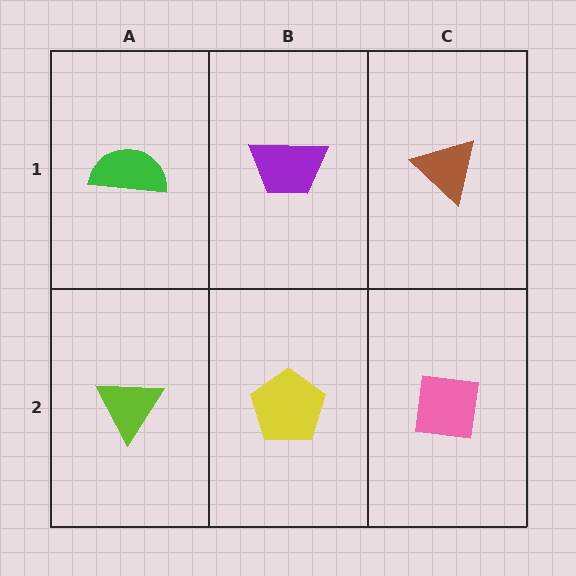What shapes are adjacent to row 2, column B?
A purple trapezoid (row 1, column B), a lime triangle (row 2, column A), a pink square (row 2, column C).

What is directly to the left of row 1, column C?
A purple trapezoid.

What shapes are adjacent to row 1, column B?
A yellow pentagon (row 2, column B), a green semicircle (row 1, column A), a brown triangle (row 1, column C).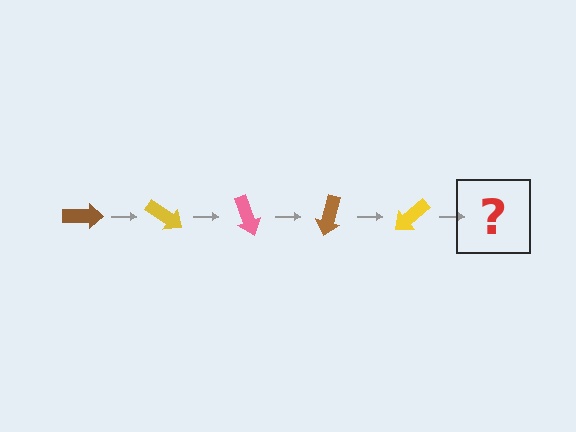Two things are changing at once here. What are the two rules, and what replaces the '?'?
The two rules are that it rotates 35 degrees each step and the color cycles through brown, yellow, and pink. The '?' should be a pink arrow, rotated 175 degrees from the start.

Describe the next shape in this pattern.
It should be a pink arrow, rotated 175 degrees from the start.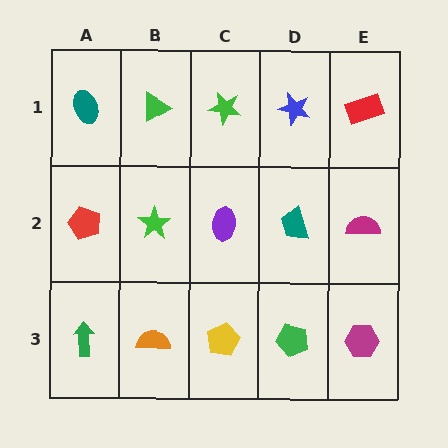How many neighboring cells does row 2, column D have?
4.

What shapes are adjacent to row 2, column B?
A green triangle (row 1, column B), an orange semicircle (row 3, column B), a red pentagon (row 2, column A), a purple ellipse (row 2, column C).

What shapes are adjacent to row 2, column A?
A teal ellipse (row 1, column A), a green arrow (row 3, column A), a green star (row 2, column B).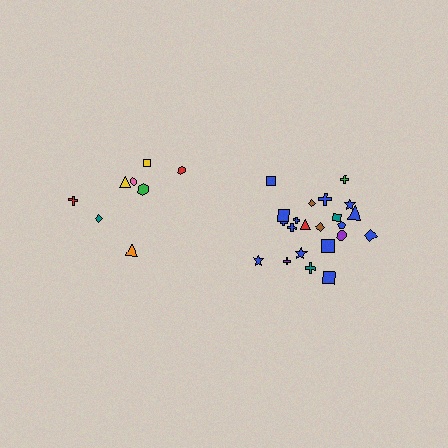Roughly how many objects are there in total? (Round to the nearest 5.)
Roughly 30 objects in total.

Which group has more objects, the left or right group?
The right group.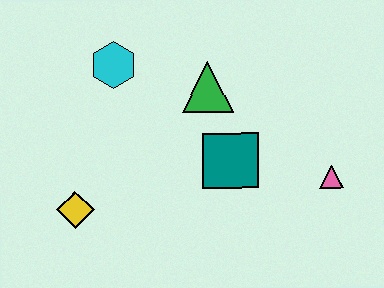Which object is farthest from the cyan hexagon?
The pink triangle is farthest from the cyan hexagon.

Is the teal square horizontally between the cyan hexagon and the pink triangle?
Yes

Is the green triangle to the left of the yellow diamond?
No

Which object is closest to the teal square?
The green triangle is closest to the teal square.